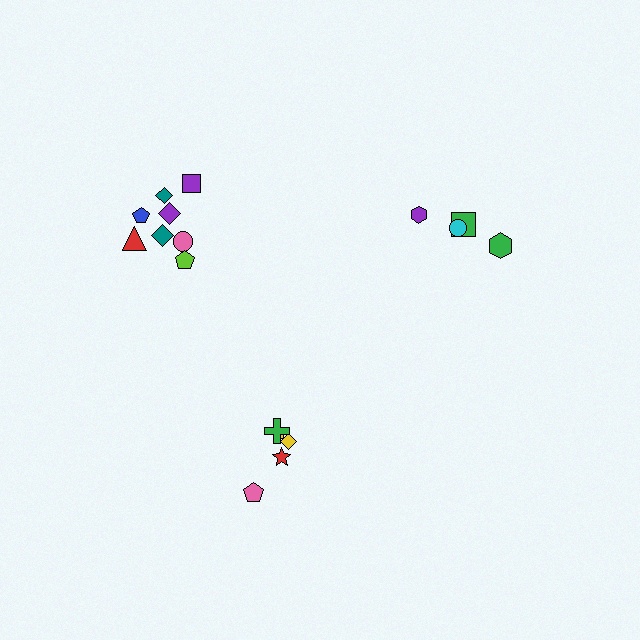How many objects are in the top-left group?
There are 8 objects.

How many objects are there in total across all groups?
There are 17 objects.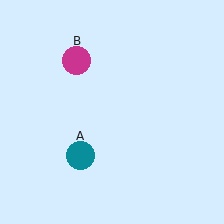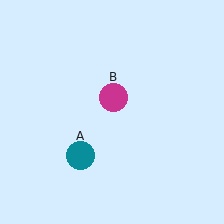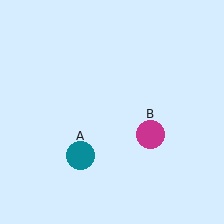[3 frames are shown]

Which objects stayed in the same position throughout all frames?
Teal circle (object A) remained stationary.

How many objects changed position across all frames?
1 object changed position: magenta circle (object B).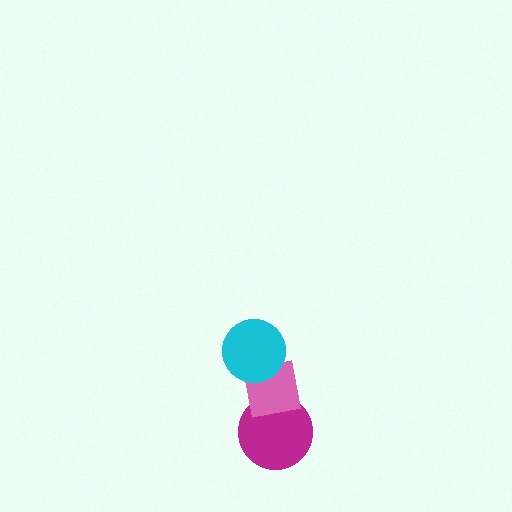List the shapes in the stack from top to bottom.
From top to bottom: the cyan circle, the pink square, the magenta circle.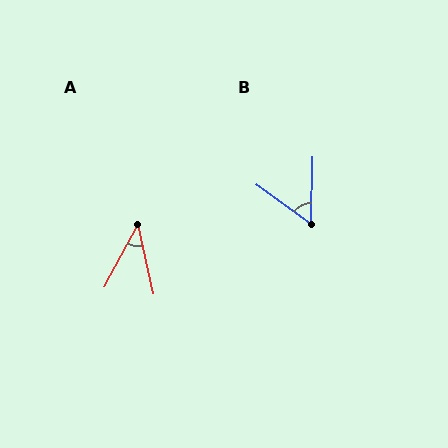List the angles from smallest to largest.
A (41°), B (55°).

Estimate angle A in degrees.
Approximately 41 degrees.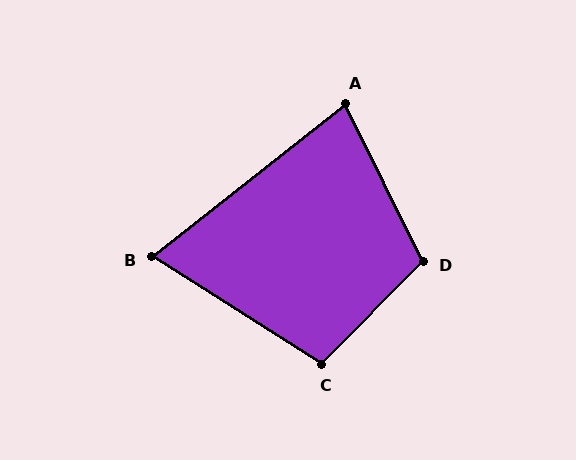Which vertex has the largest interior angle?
D, at approximately 109 degrees.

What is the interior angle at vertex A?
Approximately 78 degrees (acute).